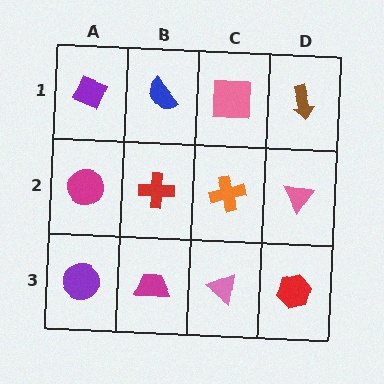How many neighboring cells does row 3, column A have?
2.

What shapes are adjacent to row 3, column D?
A pink triangle (row 2, column D), a pink triangle (row 3, column C).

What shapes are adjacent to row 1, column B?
A red cross (row 2, column B), a purple diamond (row 1, column A), a pink square (row 1, column C).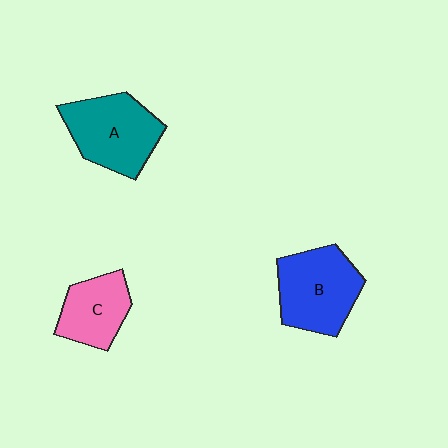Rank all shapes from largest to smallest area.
From largest to smallest: B (blue), A (teal), C (pink).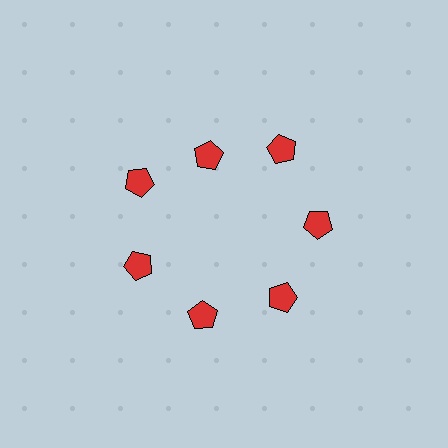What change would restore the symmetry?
The symmetry would be restored by moving it outward, back onto the ring so that all 7 pentagons sit at equal angles and equal distance from the center.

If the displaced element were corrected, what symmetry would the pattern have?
It would have 7-fold rotational symmetry — the pattern would map onto itself every 51 degrees.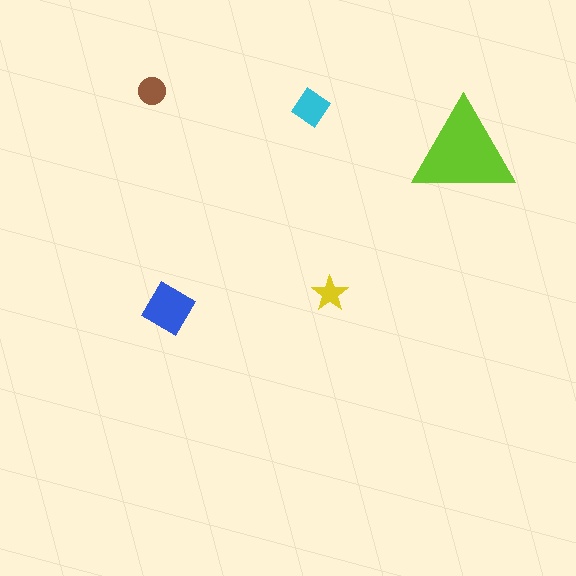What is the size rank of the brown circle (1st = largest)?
4th.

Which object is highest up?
The brown circle is topmost.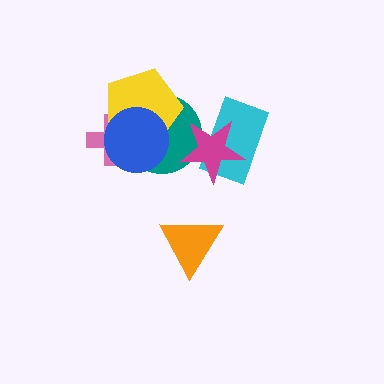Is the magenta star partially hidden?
No, no other shape covers it.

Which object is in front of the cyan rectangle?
The magenta star is in front of the cyan rectangle.